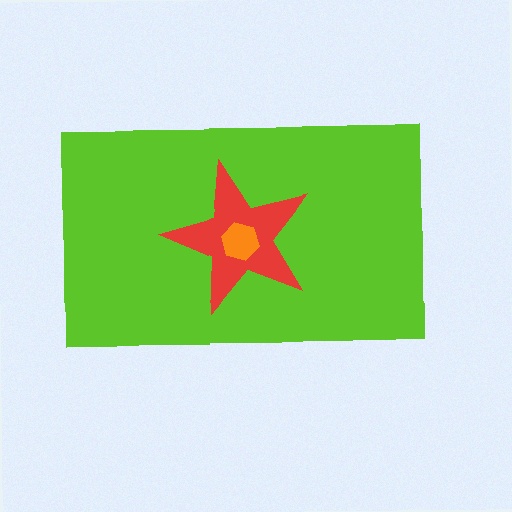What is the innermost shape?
The orange hexagon.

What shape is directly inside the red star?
The orange hexagon.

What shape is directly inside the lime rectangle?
The red star.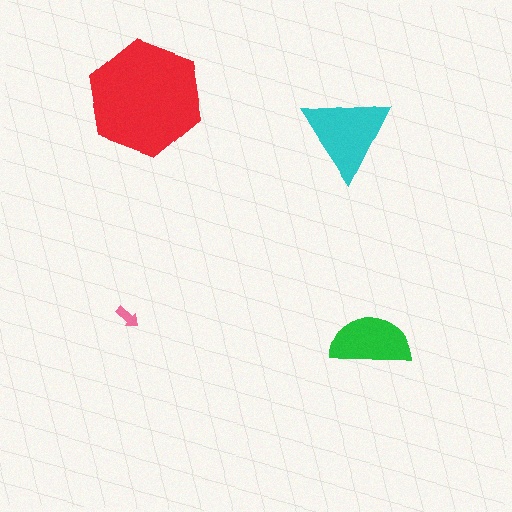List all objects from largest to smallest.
The red hexagon, the cyan triangle, the green semicircle, the pink arrow.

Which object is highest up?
The red hexagon is topmost.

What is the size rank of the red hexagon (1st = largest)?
1st.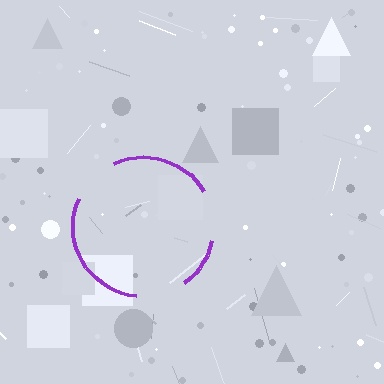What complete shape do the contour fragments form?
The contour fragments form a circle.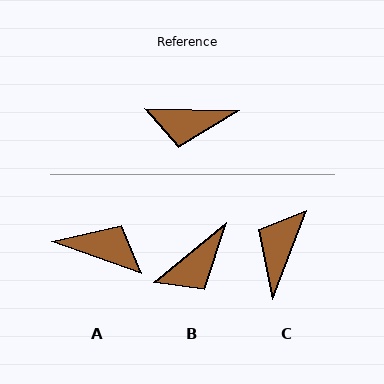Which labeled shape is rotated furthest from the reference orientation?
A, about 162 degrees away.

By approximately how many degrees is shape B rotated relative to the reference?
Approximately 40 degrees counter-clockwise.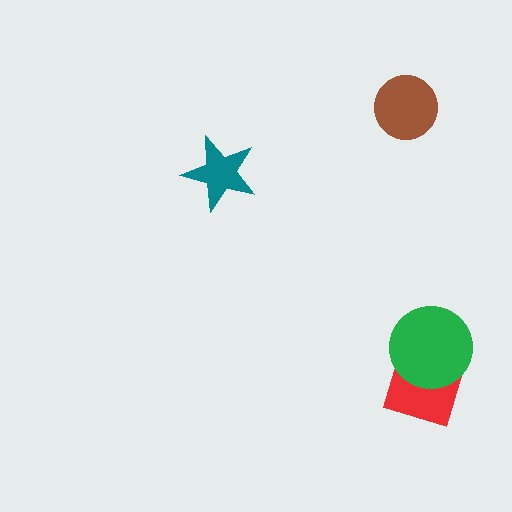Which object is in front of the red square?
The green circle is in front of the red square.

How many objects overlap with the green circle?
1 object overlaps with the green circle.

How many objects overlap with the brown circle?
0 objects overlap with the brown circle.